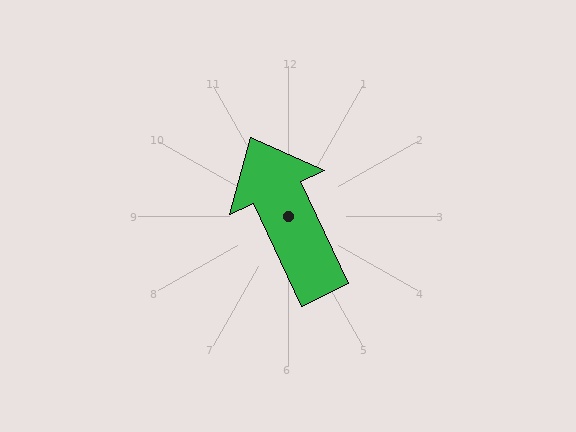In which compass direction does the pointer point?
Northwest.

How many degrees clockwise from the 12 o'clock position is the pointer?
Approximately 335 degrees.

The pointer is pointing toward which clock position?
Roughly 11 o'clock.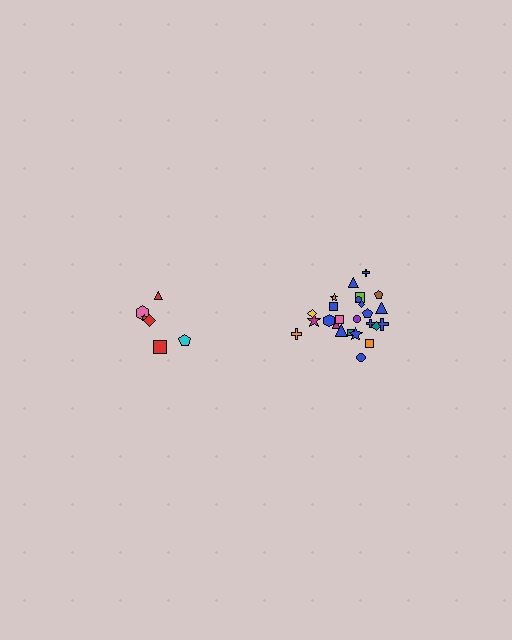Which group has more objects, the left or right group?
The right group.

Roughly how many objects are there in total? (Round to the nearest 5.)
Roughly 30 objects in total.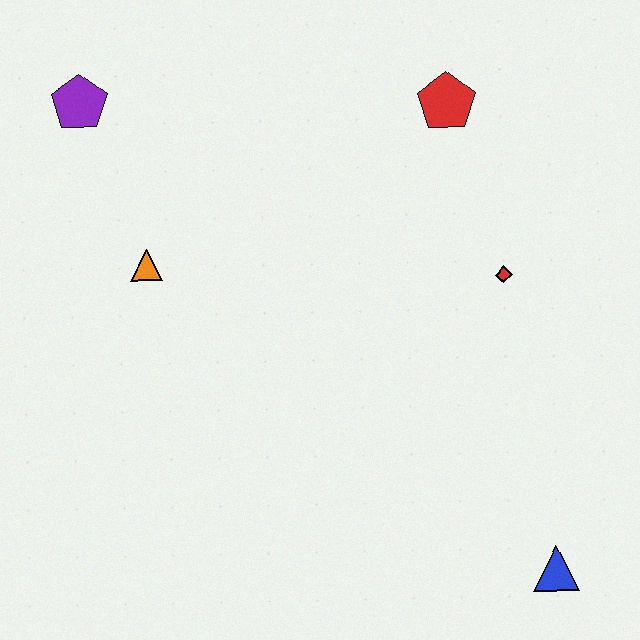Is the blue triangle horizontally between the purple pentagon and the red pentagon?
No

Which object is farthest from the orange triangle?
The blue triangle is farthest from the orange triangle.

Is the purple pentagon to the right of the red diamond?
No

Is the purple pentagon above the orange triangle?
Yes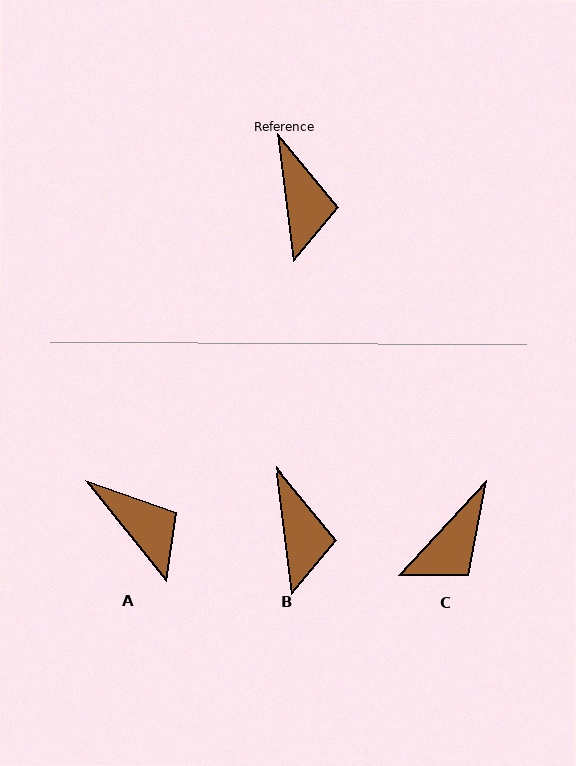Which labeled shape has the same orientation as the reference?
B.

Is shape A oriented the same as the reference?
No, it is off by about 31 degrees.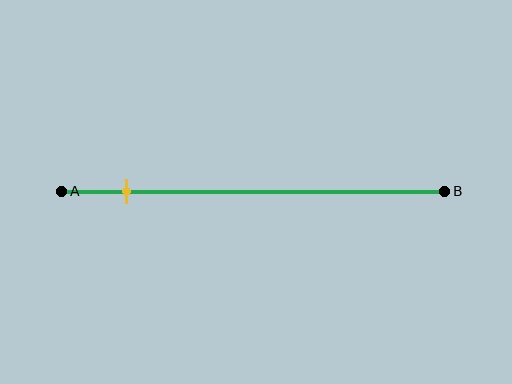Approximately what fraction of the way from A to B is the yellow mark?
The yellow mark is approximately 15% of the way from A to B.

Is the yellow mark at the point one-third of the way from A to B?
No, the mark is at about 15% from A, not at the 33% one-third point.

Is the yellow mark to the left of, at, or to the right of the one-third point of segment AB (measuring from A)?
The yellow mark is to the left of the one-third point of segment AB.